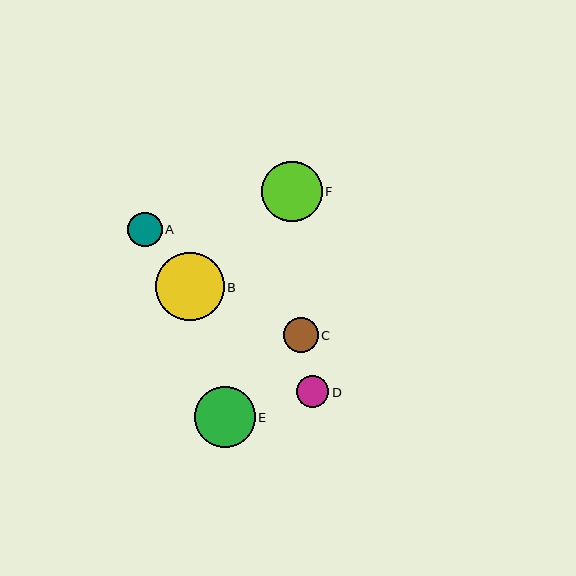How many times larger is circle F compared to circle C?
Circle F is approximately 1.7 times the size of circle C.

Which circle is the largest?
Circle B is the largest with a size of approximately 68 pixels.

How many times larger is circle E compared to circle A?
Circle E is approximately 1.8 times the size of circle A.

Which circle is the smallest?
Circle D is the smallest with a size of approximately 32 pixels.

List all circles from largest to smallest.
From largest to smallest: B, E, F, C, A, D.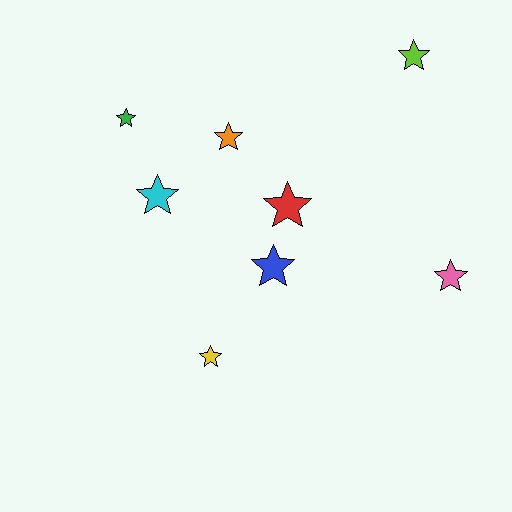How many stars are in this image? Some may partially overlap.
There are 8 stars.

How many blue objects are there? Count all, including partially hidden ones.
There is 1 blue object.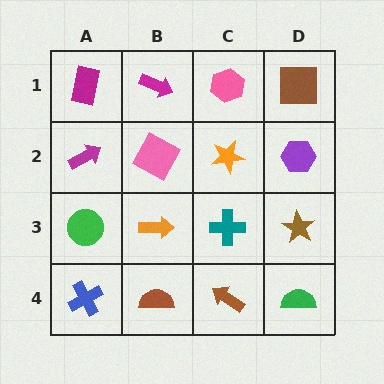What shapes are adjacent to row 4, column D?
A brown star (row 3, column D), a brown arrow (row 4, column C).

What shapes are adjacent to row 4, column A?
A green circle (row 3, column A), a brown semicircle (row 4, column B).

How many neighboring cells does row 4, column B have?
3.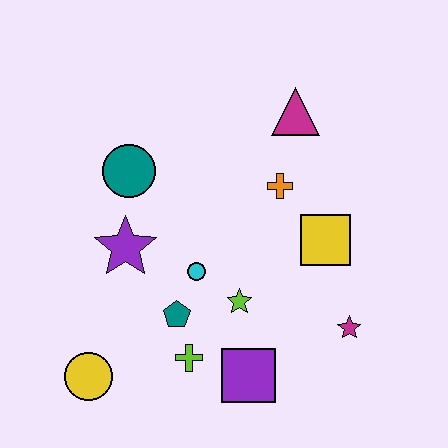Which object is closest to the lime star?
The cyan circle is closest to the lime star.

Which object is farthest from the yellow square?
The yellow circle is farthest from the yellow square.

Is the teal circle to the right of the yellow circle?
Yes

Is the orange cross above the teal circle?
No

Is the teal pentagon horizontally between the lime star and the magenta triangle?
No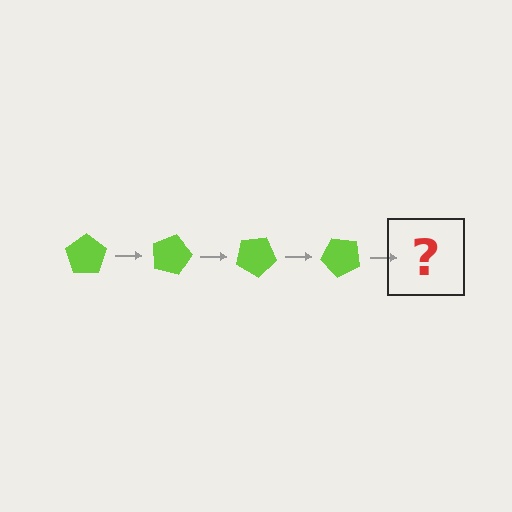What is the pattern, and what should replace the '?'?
The pattern is that the pentagon rotates 15 degrees each step. The '?' should be a lime pentagon rotated 60 degrees.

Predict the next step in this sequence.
The next step is a lime pentagon rotated 60 degrees.